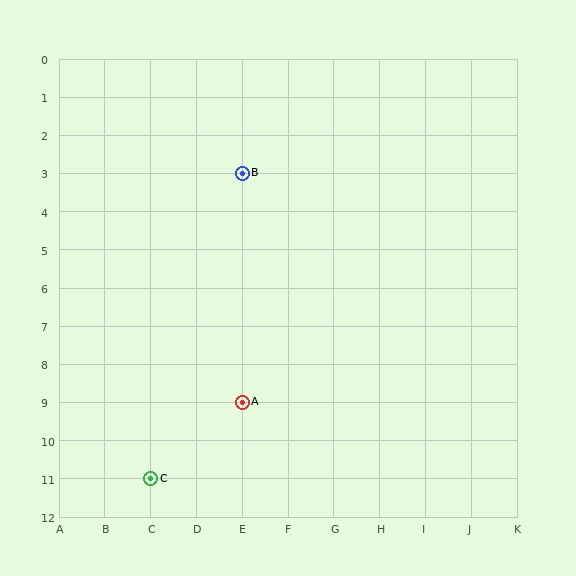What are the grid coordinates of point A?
Point A is at grid coordinates (E, 9).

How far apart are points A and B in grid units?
Points A and B are 6 rows apart.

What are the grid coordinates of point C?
Point C is at grid coordinates (C, 11).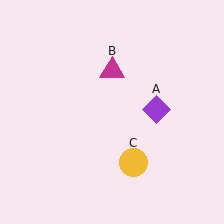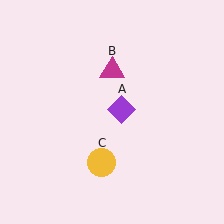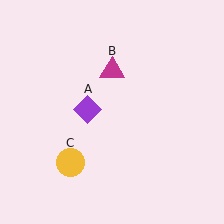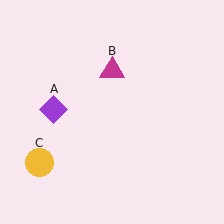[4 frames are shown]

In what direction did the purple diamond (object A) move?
The purple diamond (object A) moved left.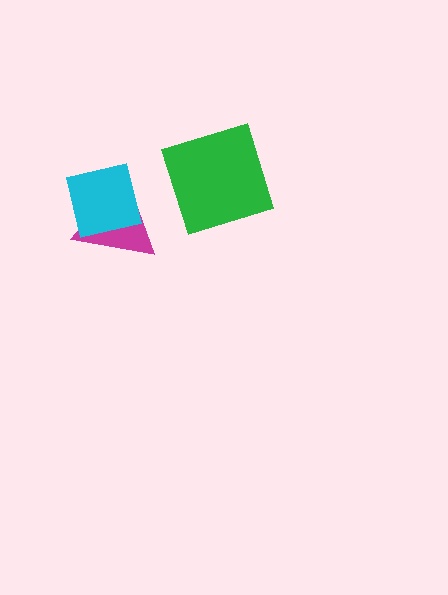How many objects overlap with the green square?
0 objects overlap with the green square.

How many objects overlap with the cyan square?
1 object overlaps with the cyan square.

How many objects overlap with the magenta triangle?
1 object overlaps with the magenta triangle.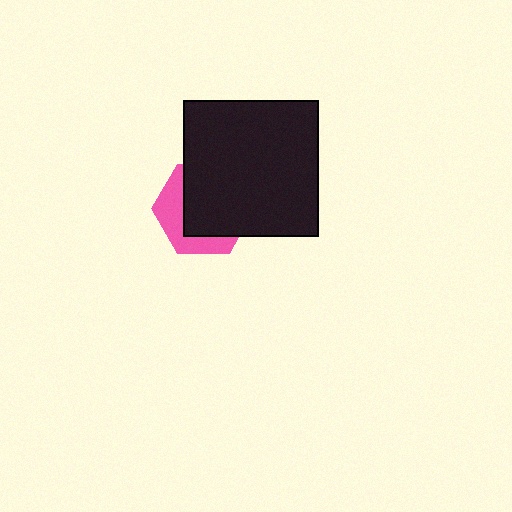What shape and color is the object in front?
The object in front is a black square.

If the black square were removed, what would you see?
You would see the complete pink hexagon.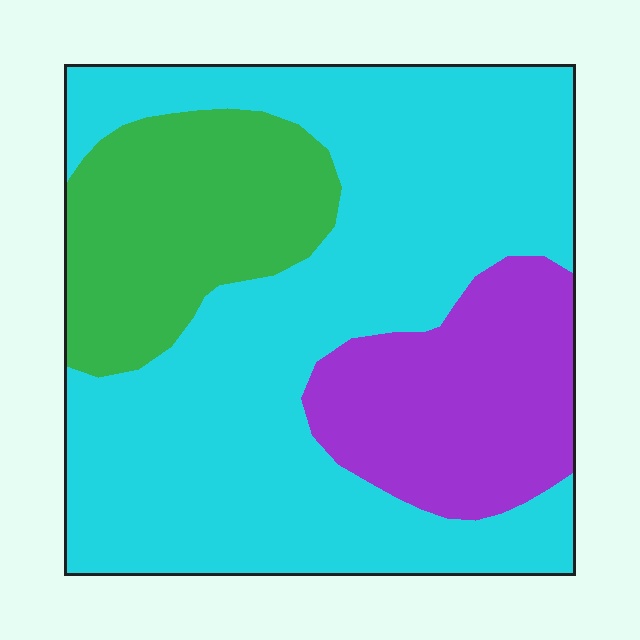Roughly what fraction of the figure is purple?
Purple takes up about one fifth (1/5) of the figure.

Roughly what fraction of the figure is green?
Green takes up about one fifth (1/5) of the figure.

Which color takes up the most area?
Cyan, at roughly 60%.